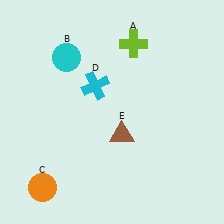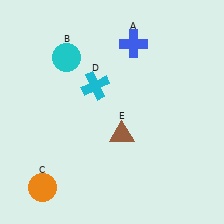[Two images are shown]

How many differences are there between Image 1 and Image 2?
There is 1 difference between the two images.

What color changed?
The cross (A) changed from lime in Image 1 to blue in Image 2.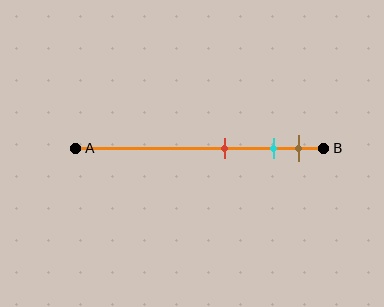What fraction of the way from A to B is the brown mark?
The brown mark is approximately 90% (0.9) of the way from A to B.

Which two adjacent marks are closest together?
The cyan and brown marks are the closest adjacent pair.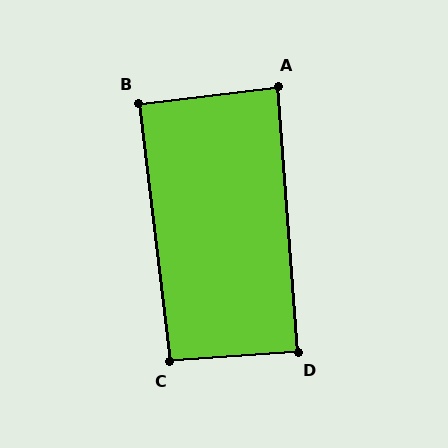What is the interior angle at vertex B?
Approximately 90 degrees (approximately right).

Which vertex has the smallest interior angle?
A, at approximately 87 degrees.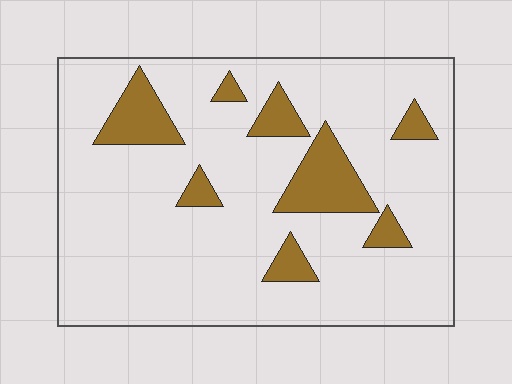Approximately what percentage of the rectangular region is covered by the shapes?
Approximately 15%.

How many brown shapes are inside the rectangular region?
8.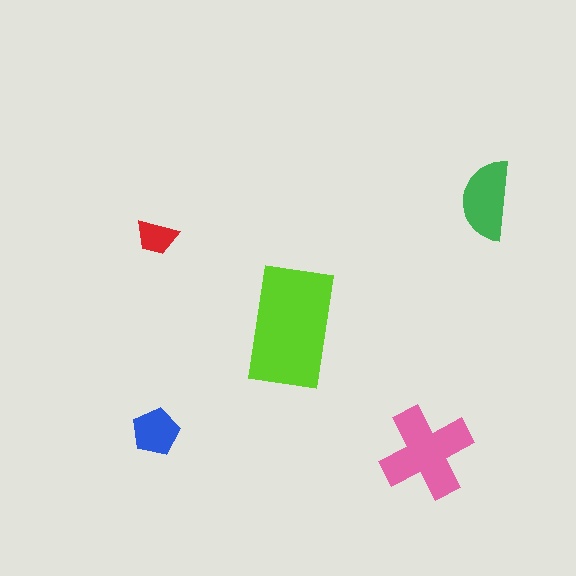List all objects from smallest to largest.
The red trapezoid, the blue pentagon, the green semicircle, the pink cross, the lime rectangle.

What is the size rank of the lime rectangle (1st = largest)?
1st.